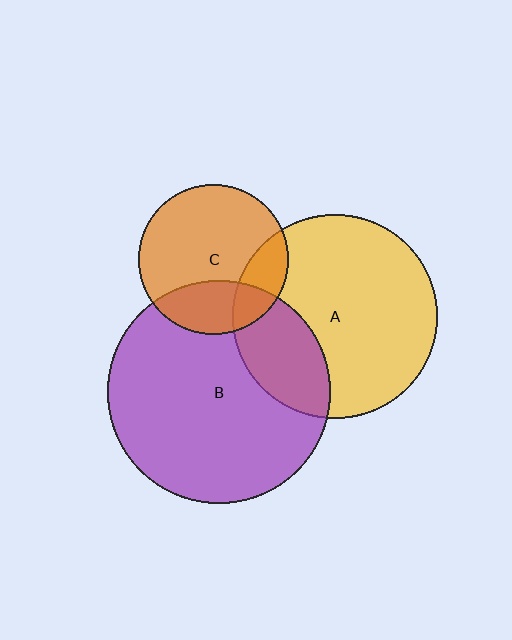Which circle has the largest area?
Circle B (purple).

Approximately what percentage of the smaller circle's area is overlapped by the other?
Approximately 25%.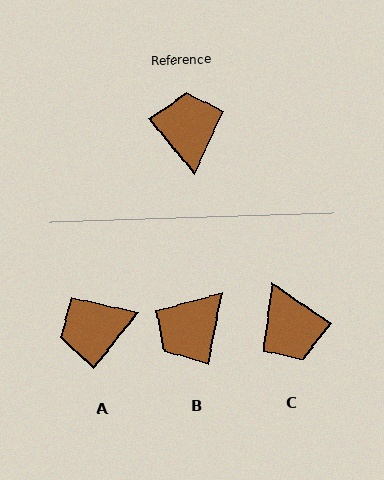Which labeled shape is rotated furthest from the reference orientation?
C, about 163 degrees away.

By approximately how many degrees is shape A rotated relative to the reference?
Approximately 103 degrees counter-clockwise.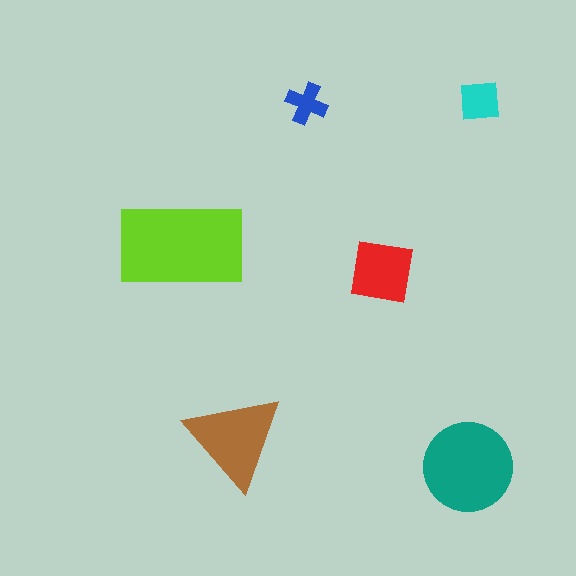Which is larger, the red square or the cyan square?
The red square.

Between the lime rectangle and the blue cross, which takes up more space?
The lime rectangle.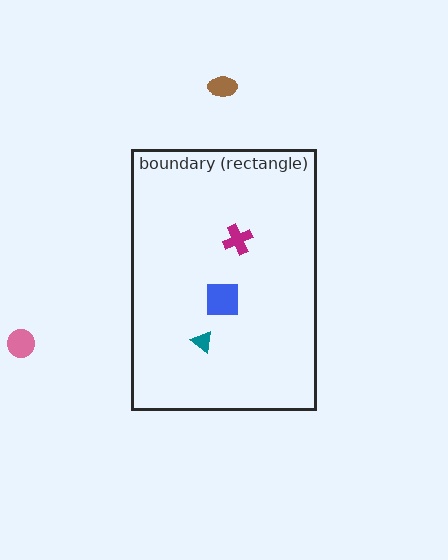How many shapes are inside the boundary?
3 inside, 2 outside.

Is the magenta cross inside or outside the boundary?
Inside.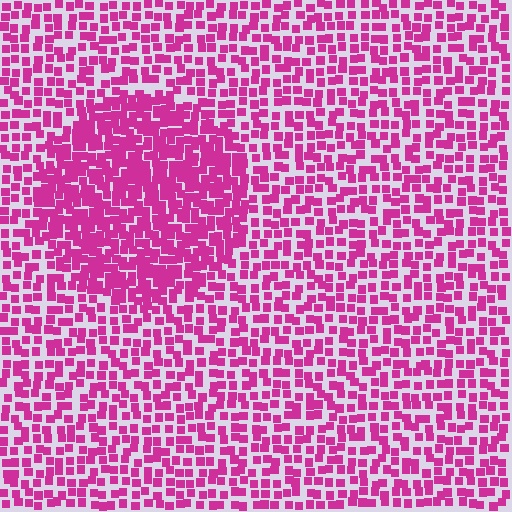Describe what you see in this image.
The image contains small magenta elements arranged at two different densities. A circle-shaped region is visible where the elements are more densely packed than the surrounding area.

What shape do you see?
I see a circle.